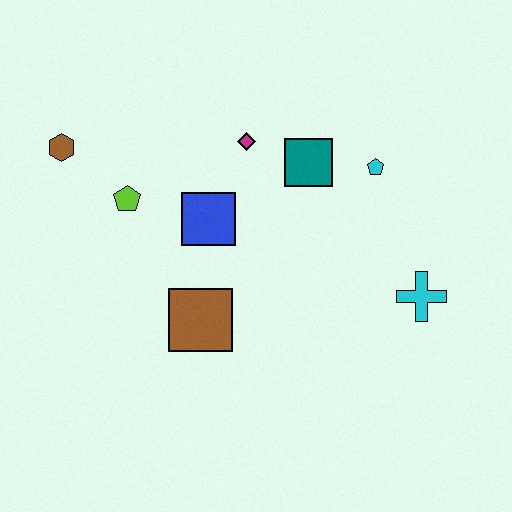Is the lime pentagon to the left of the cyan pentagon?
Yes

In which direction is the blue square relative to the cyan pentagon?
The blue square is to the left of the cyan pentagon.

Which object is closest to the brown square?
The blue square is closest to the brown square.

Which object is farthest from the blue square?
The cyan cross is farthest from the blue square.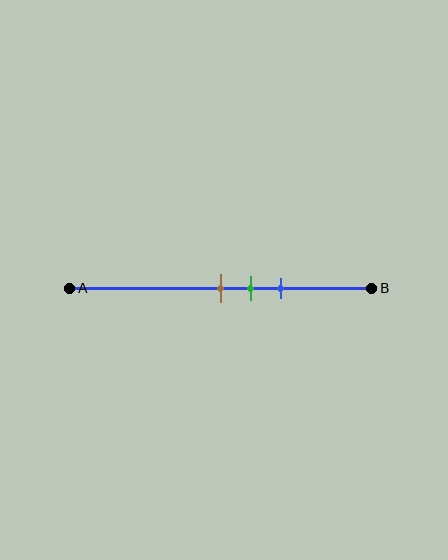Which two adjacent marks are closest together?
The brown and green marks are the closest adjacent pair.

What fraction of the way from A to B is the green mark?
The green mark is approximately 60% (0.6) of the way from A to B.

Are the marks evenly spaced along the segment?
Yes, the marks are approximately evenly spaced.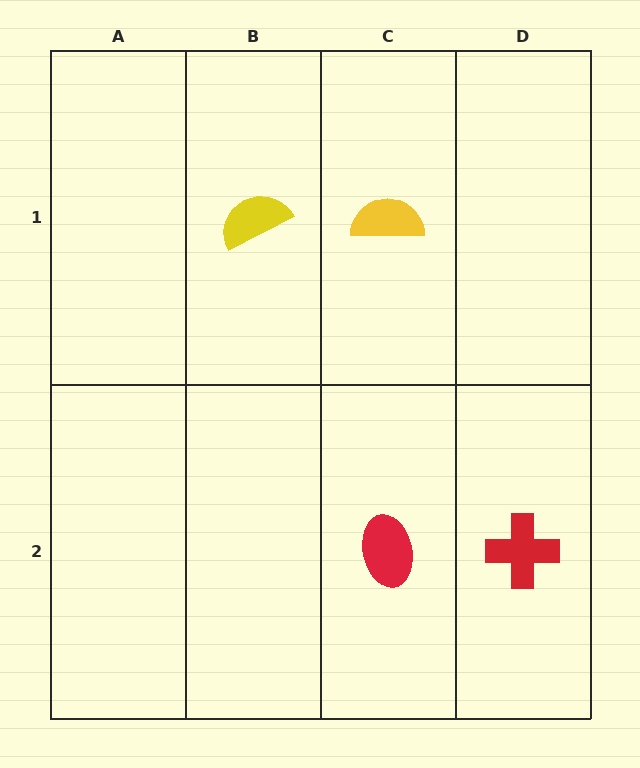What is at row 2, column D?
A red cross.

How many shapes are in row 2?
2 shapes.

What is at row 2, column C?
A red ellipse.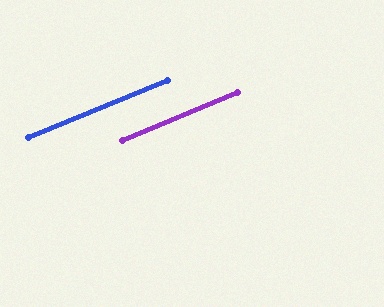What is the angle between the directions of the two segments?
Approximately 0 degrees.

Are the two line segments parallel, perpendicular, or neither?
Parallel — their directions differ by only 0.3°.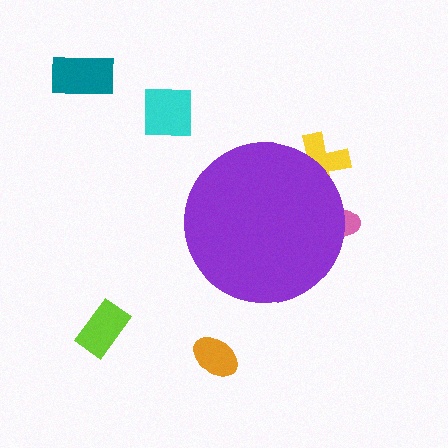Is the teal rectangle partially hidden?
No, the teal rectangle is fully visible.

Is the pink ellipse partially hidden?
Yes, the pink ellipse is partially hidden behind the purple circle.